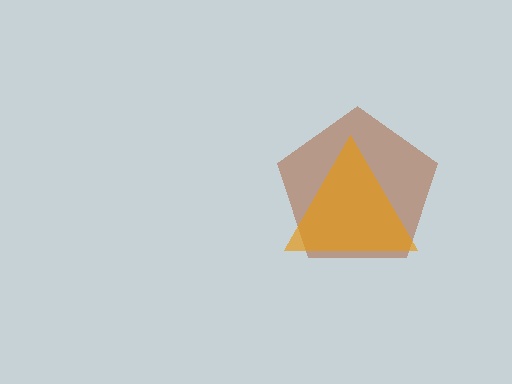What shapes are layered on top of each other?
The layered shapes are: a brown pentagon, an orange triangle.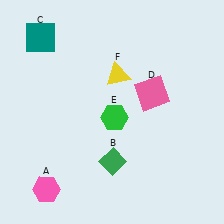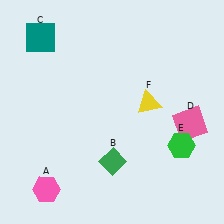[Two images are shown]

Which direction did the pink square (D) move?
The pink square (D) moved right.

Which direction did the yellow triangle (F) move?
The yellow triangle (F) moved right.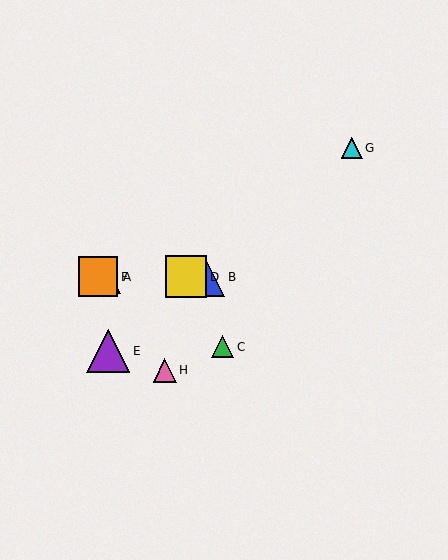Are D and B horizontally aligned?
Yes, both are at y≈277.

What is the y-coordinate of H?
Object H is at y≈370.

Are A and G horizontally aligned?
No, A is at y≈277 and G is at y≈148.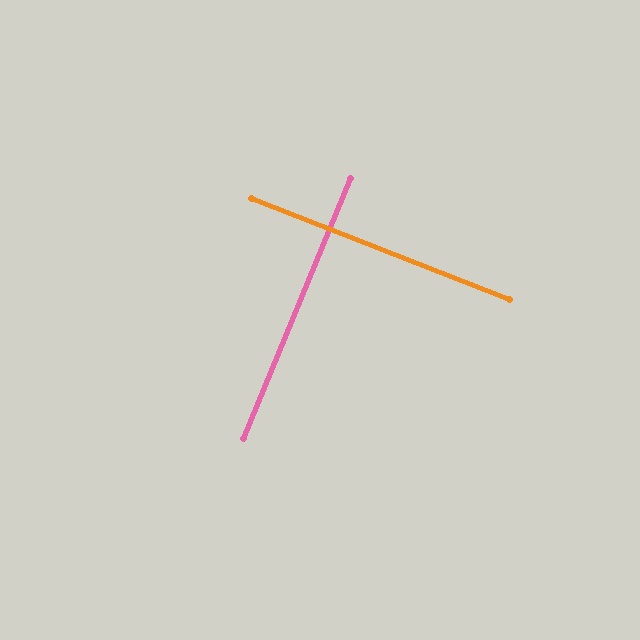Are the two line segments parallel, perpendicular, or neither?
Perpendicular — they meet at approximately 89°.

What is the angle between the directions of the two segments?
Approximately 89 degrees.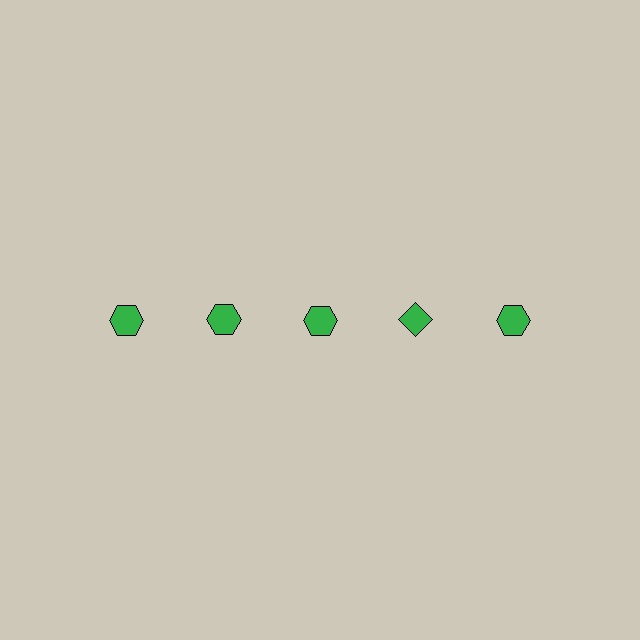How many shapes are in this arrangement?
There are 5 shapes arranged in a grid pattern.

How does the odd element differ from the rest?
It has a different shape: diamond instead of hexagon.